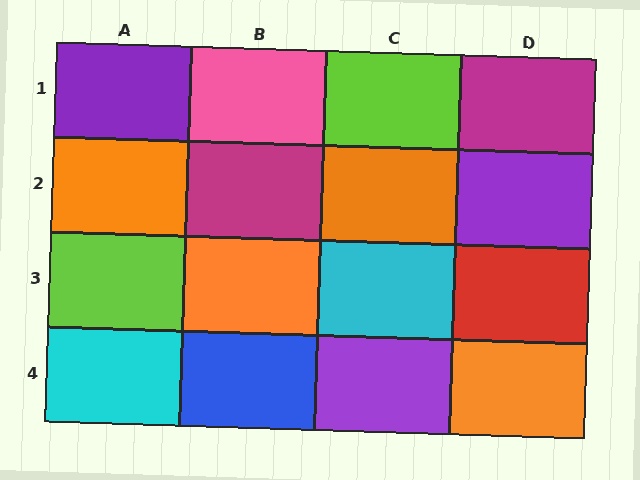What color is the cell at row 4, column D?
Orange.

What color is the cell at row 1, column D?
Magenta.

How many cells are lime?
2 cells are lime.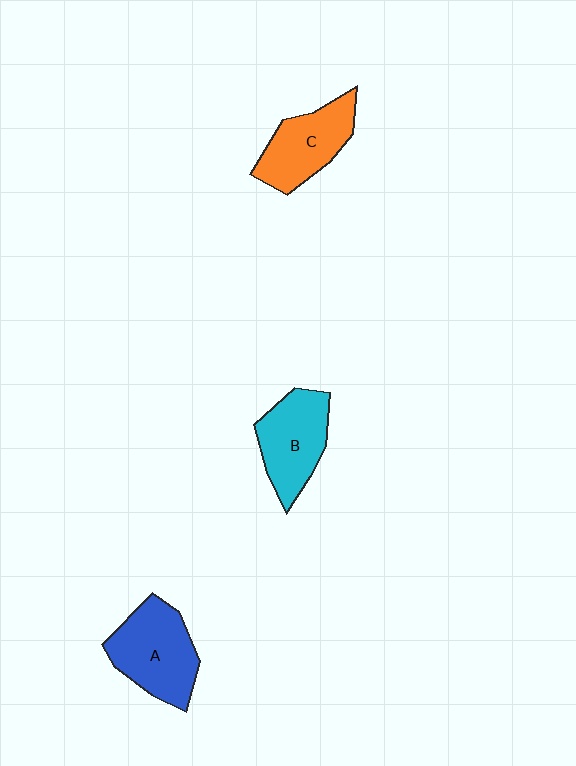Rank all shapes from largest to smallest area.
From largest to smallest: A (blue), B (cyan), C (orange).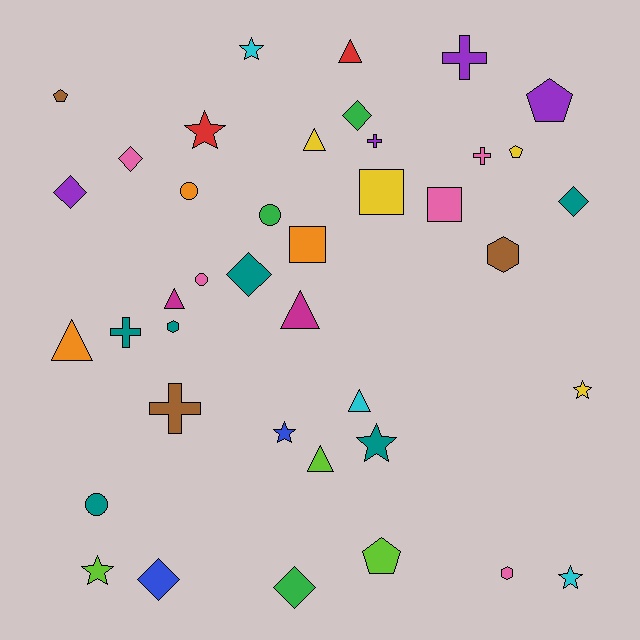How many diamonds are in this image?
There are 7 diamonds.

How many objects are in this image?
There are 40 objects.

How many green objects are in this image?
There are 3 green objects.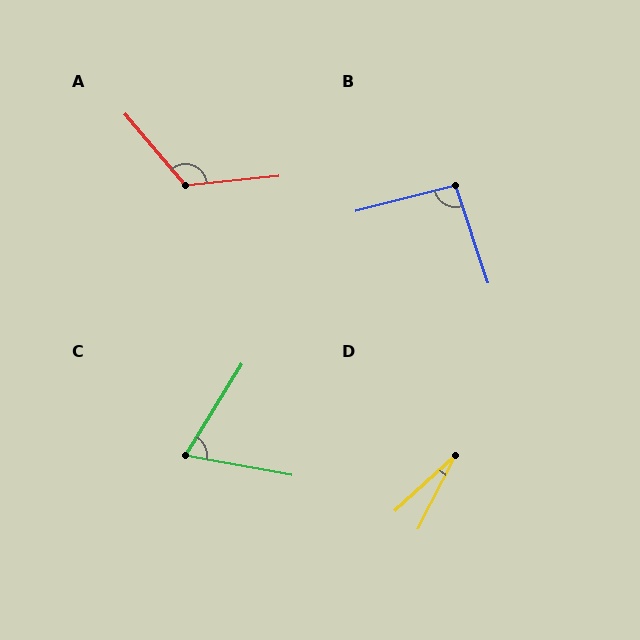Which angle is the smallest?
D, at approximately 21 degrees.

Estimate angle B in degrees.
Approximately 94 degrees.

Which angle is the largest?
A, at approximately 125 degrees.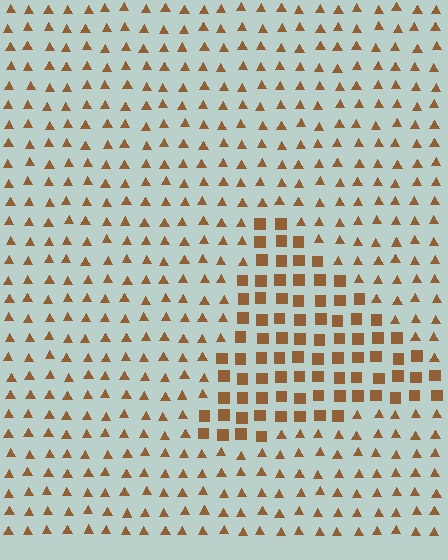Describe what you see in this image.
The image is filled with small brown elements arranged in a uniform grid. A triangle-shaped region contains squares, while the surrounding area contains triangles. The boundary is defined purely by the change in element shape.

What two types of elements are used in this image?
The image uses squares inside the triangle region and triangles outside it.